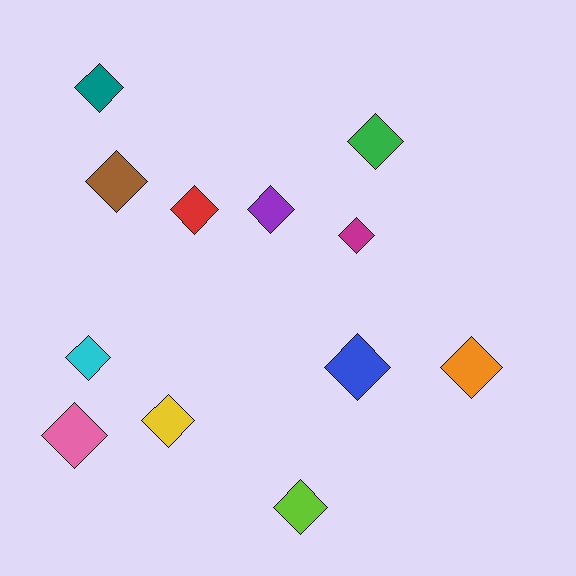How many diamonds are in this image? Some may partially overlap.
There are 12 diamonds.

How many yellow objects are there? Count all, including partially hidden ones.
There is 1 yellow object.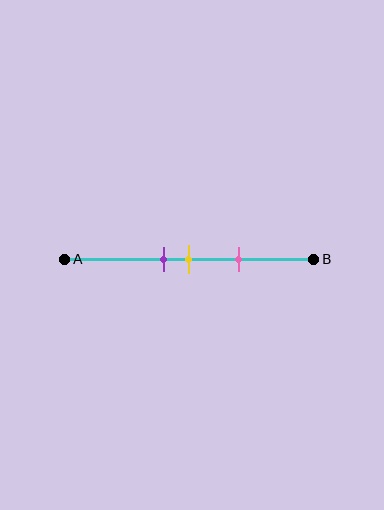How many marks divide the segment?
There are 3 marks dividing the segment.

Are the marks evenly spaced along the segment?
Yes, the marks are approximately evenly spaced.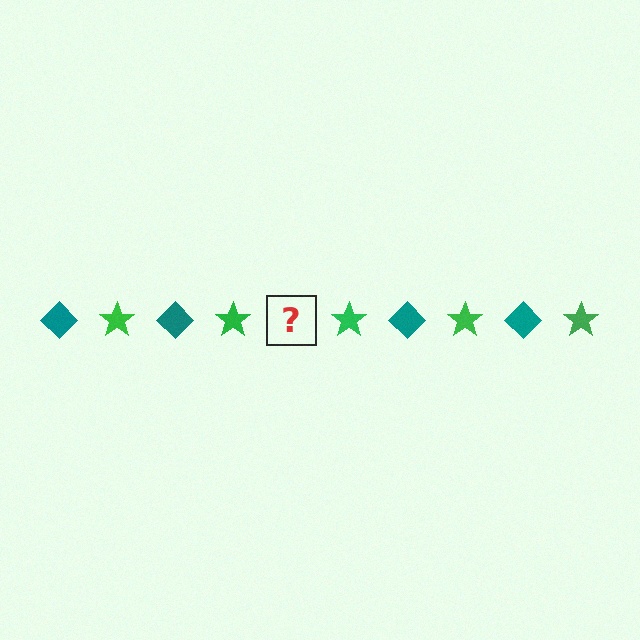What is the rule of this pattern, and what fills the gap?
The rule is that the pattern alternates between teal diamond and green star. The gap should be filled with a teal diamond.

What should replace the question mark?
The question mark should be replaced with a teal diamond.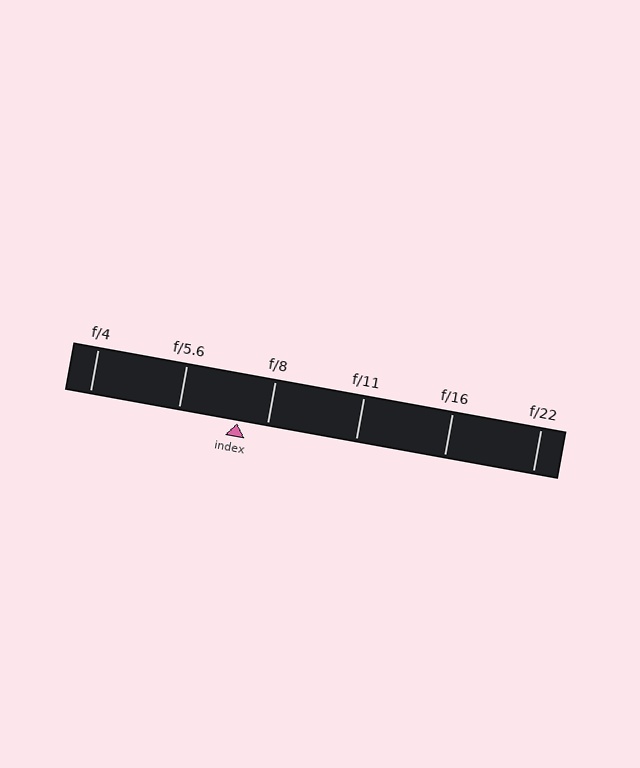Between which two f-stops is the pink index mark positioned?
The index mark is between f/5.6 and f/8.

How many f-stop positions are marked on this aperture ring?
There are 6 f-stop positions marked.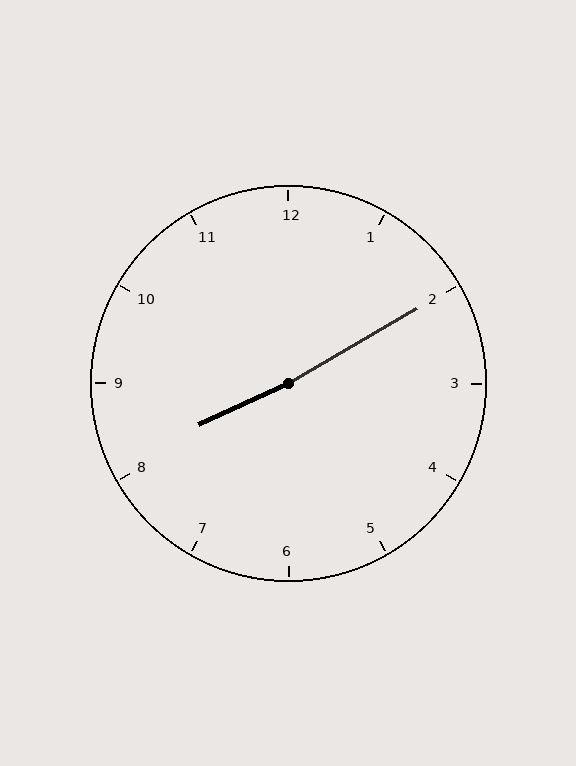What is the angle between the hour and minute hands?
Approximately 175 degrees.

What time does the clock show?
8:10.